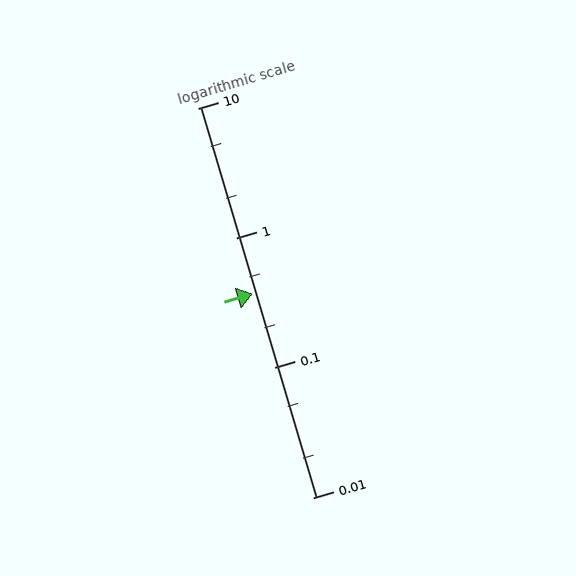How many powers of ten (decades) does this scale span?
The scale spans 3 decades, from 0.01 to 10.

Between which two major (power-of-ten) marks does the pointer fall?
The pointer is between 0.1 and 1.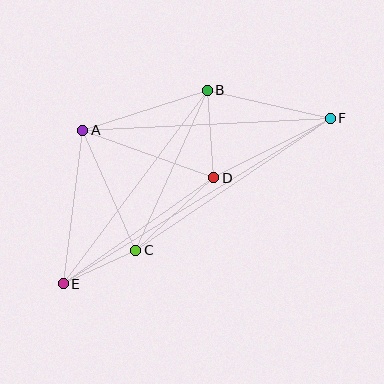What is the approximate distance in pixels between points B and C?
The distance between B and C is approximately 175 pixels.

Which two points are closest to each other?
Points C and E are closest to each other.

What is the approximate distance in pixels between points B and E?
The distance between B and E is approximately 241 pixels.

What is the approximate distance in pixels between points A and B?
The distance between A and B is approximately 131 pixels.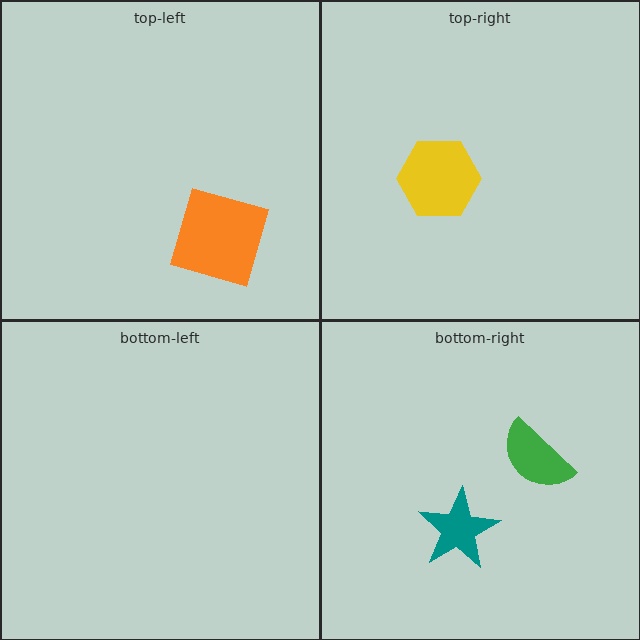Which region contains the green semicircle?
The bottom-right region.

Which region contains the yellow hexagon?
The top-right region.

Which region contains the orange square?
The top-left region.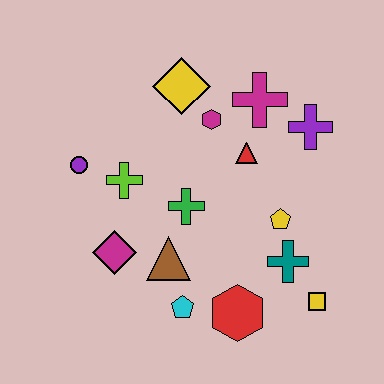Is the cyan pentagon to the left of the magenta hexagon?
Yes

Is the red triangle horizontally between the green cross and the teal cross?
Yes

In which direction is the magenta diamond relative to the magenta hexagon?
The magenta diamond is below the magenta hexagon.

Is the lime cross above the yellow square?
Yes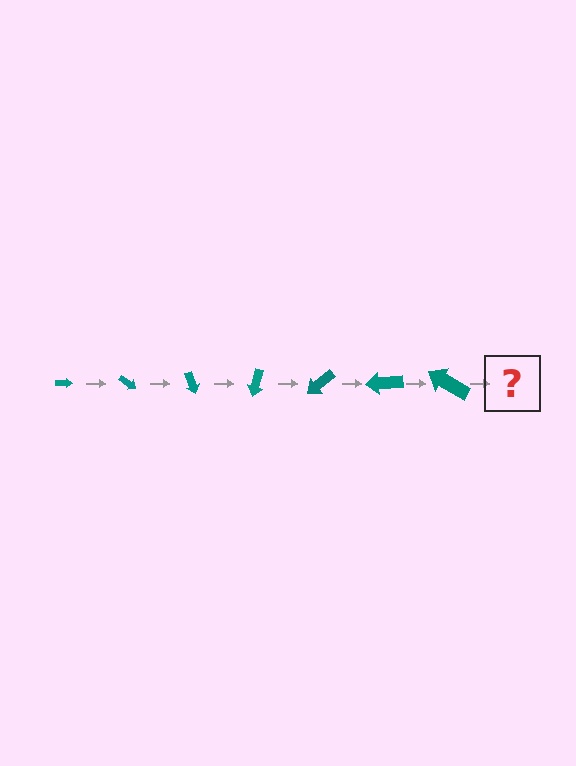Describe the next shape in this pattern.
It should be an arrow, larger than the previous one and rotated 245 degrees from the start.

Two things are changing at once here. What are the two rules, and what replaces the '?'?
The two rules are that the arrow grows larger each step and it rotates 35 degrees each step. The '?' should be an arrow, larger than the previous one and rotated 245 degrees from the start.